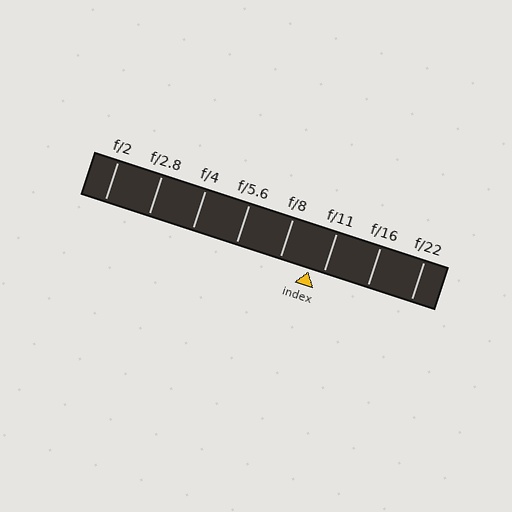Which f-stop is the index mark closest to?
The index mark is closest to f/11.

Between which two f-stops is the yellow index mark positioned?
The index mark is between f/8 and f/11.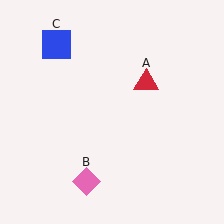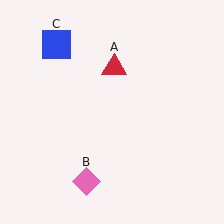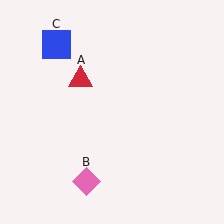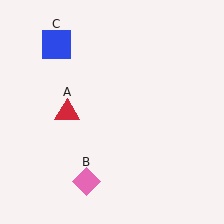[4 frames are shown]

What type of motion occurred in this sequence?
The red triangle (object A) rotated counterclockwise around the center of the scene.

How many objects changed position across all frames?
1 object changed position: red triangle (object A).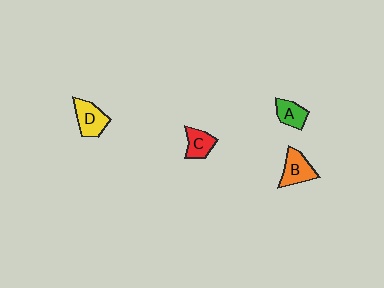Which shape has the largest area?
Shape D (yellow).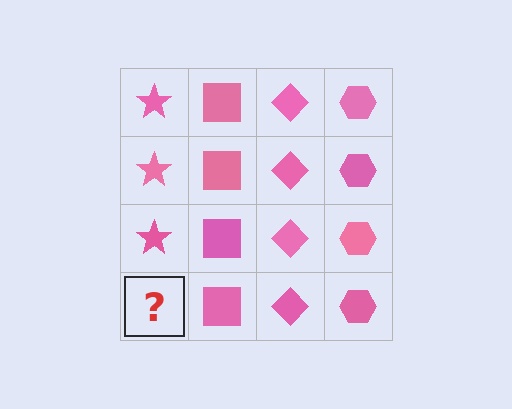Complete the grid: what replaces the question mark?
The question mark should be replaced with a pink star.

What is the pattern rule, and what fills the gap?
The rule is that each column has a consistent shape. The gap should be filled with a pink star.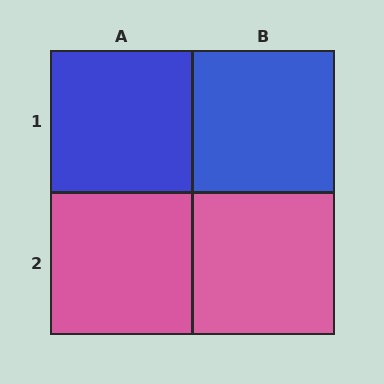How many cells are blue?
2 cells are blue.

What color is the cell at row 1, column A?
Blue.